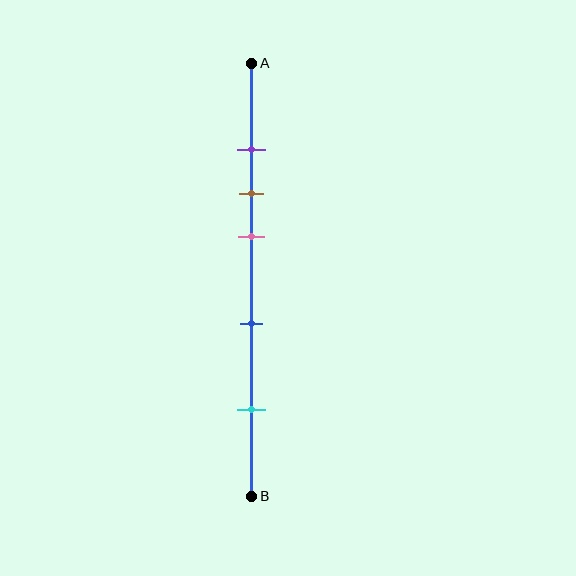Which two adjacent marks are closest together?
The purple and brown marks are the closest adjacent pair.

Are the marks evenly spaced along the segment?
No, the marks are not evenly spaced.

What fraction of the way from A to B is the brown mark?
The brown mark is approximately 30% (0.3) of the way from A to B.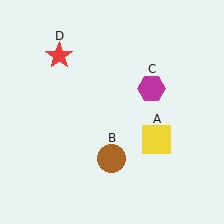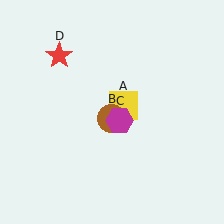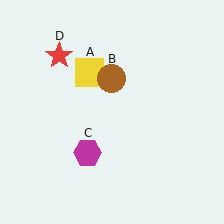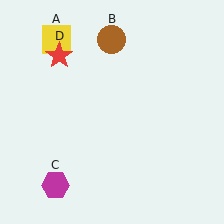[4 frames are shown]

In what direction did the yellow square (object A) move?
The yellow square (object A) moved up and to the left.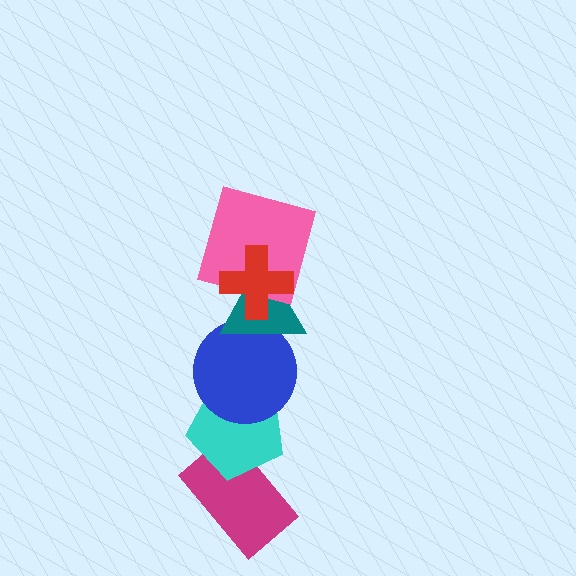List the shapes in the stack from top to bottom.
From top to bottom: the red cross, the pink square, the teal triangle, the blue circle, the cyan pentagon, the magenta rectangle.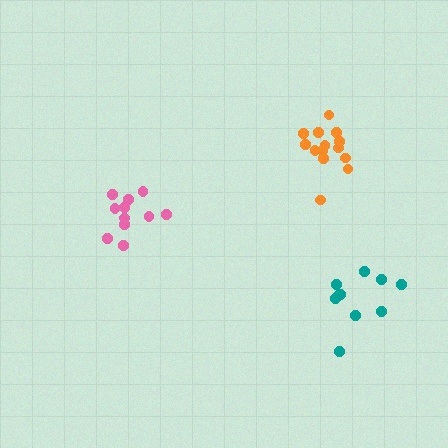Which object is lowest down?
The teal cluster is bottommost.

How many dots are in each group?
Group 1: 10 dots, Group 2: 14 dots, Group 3: 11 dots (35 total).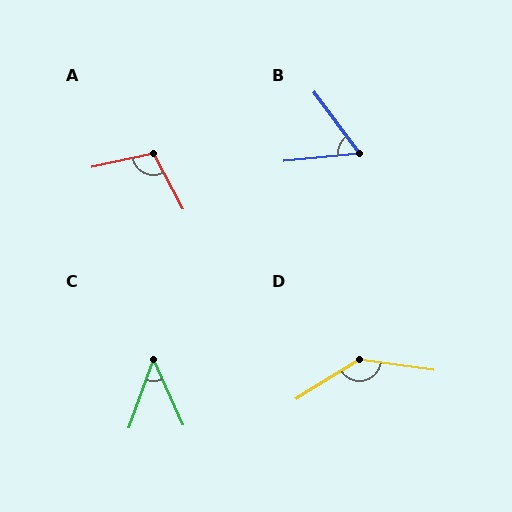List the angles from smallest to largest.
C (44°), B (59°), A (105°), D (140°).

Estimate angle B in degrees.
Approximately 59 degrees.